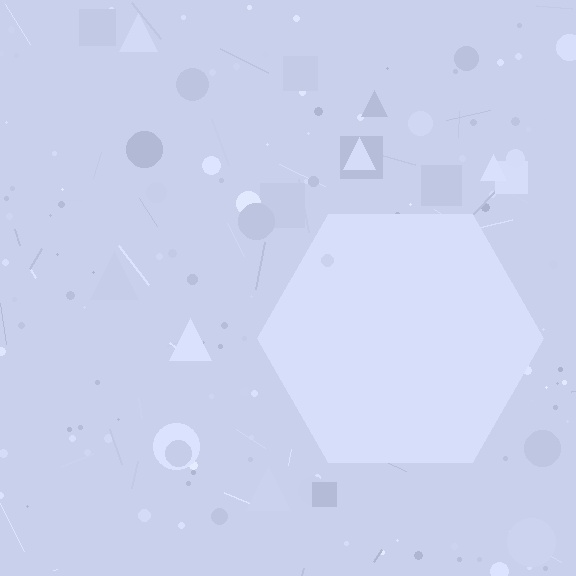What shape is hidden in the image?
A hexagon is hidden in the image.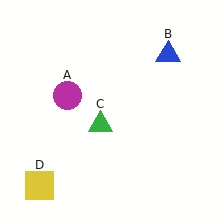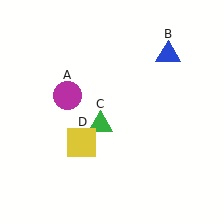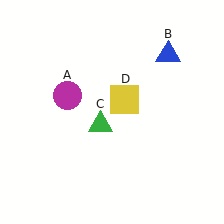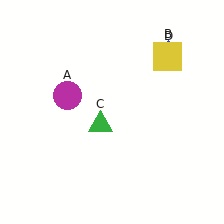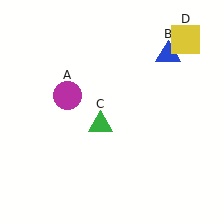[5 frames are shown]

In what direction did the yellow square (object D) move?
The yellow square (object D) moved up and to the right.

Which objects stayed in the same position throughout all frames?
Magenta circle (object A) and blue triangle (object B) and green triangle (object C) remained stationary.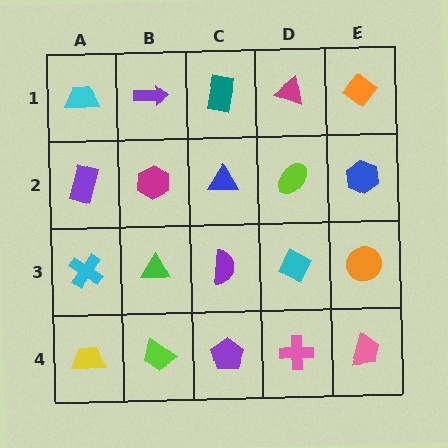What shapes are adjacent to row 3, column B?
A magenta hexagon (row 2, column B), a lime trapezoid (row 4, column B), a cyan cross (row 3, column A), a purple semicircle (row 3, column C).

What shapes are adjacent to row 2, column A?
A cyan trapezoid (row 1, column A), a cyan cross (row 3, column A), a magenta hexagon (row 2, column B).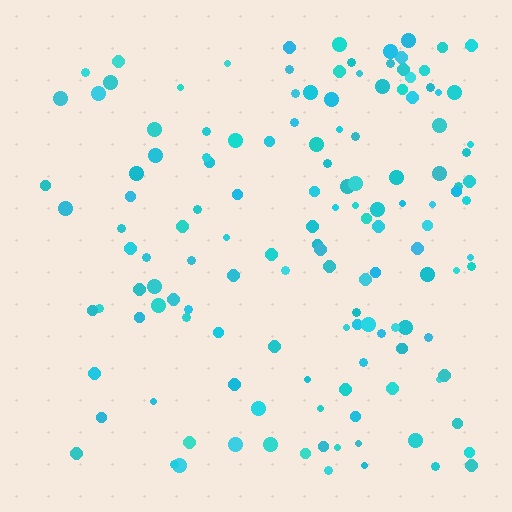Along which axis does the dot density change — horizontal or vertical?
Horizontal.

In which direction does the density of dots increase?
From left to right, with the right side densest.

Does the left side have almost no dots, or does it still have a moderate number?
Still a moderate number, just noticeably fewer than the right.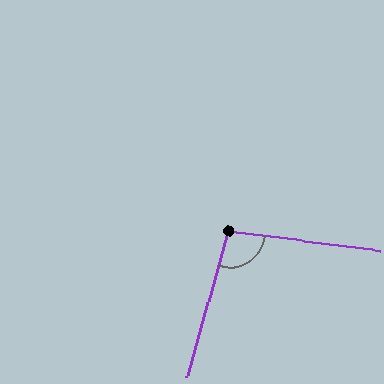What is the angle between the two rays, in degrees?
Approximately 99 degrees.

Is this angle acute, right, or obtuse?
It is obtuse.